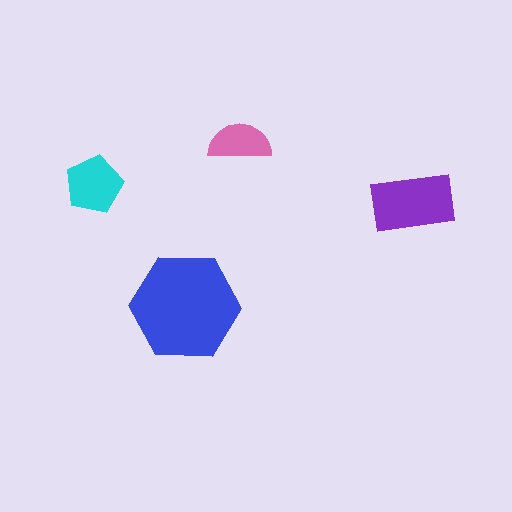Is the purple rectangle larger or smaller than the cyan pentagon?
Larger.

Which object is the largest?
The blue hexagon.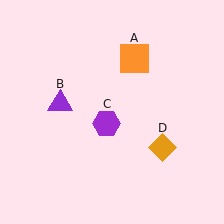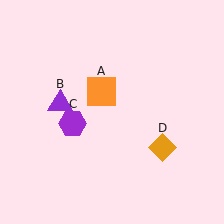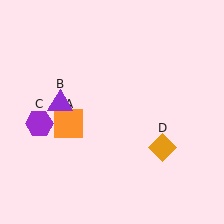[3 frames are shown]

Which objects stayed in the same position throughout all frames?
Purple triangle (object B) and orange diamond (object D) remained stationary.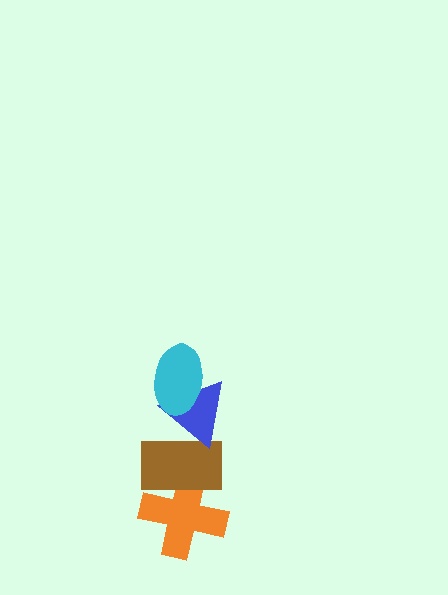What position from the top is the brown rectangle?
The brown rectangle is 3rd from the top.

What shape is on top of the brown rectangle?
The blue triangle is on top of the brown rectangle.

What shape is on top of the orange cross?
The brown rectangle is on top of the orange cross.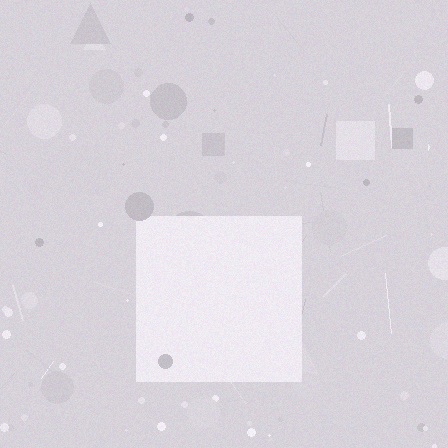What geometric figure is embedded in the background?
A square is embedded in the background.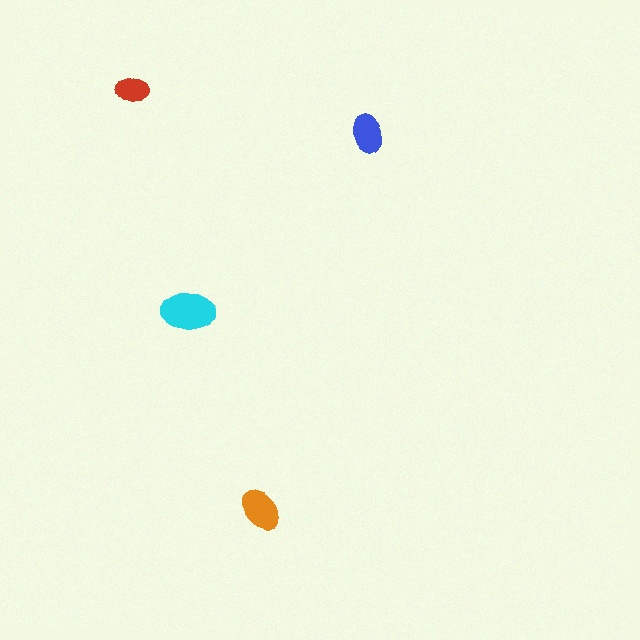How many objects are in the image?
There are 4 objects in the image.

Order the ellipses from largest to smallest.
the cyan one, the orange one, the blue one, the red one.